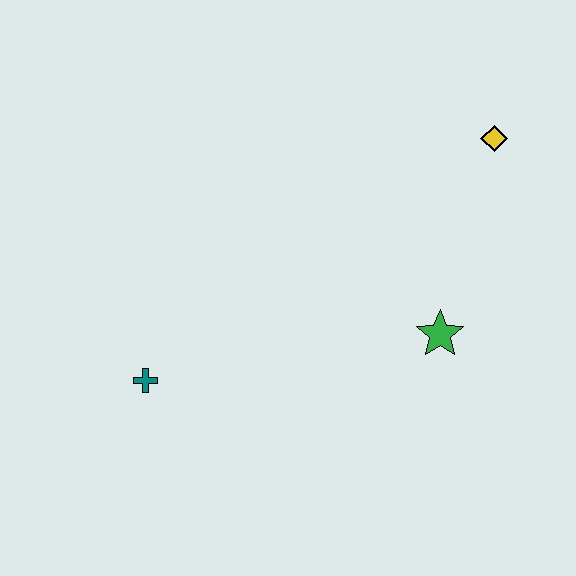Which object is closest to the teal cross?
The green star is closest to the teal cross.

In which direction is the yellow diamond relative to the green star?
The yellow diamond is above the green star.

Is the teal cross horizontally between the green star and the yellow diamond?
No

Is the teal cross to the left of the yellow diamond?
Yes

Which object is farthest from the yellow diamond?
The teal cross is farthest from the yellow diamond.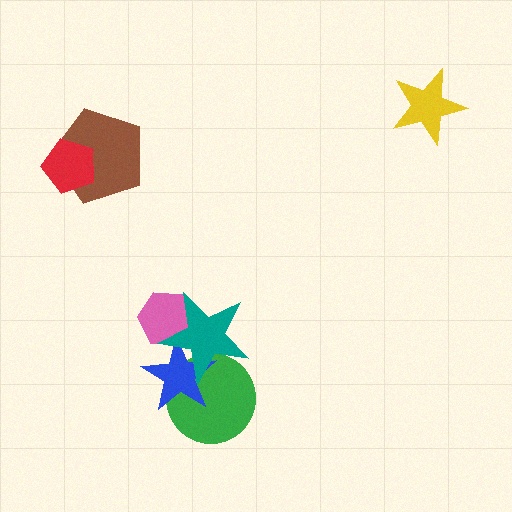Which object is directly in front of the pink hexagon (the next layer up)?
The blue star is directly in front of the pink hexagon.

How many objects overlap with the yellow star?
0 objects overlap with the yellow star.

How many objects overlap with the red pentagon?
1 object overlaps with the red pentagon.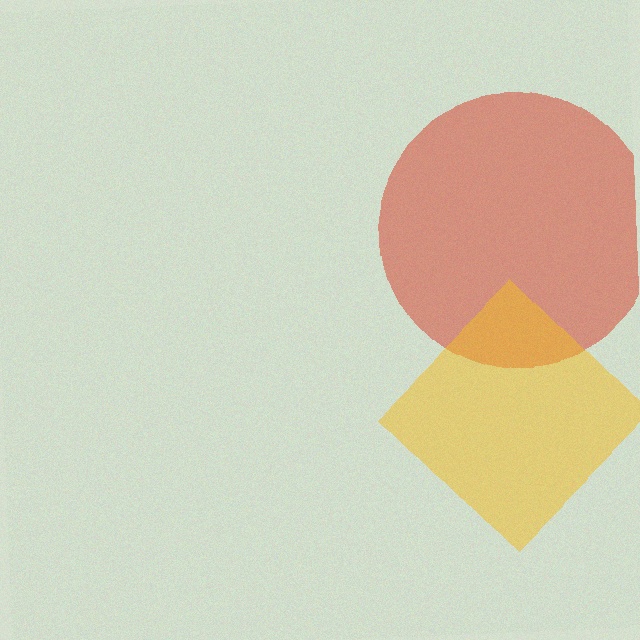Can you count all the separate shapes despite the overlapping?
Yes, there are 2 separate shapes.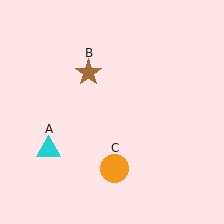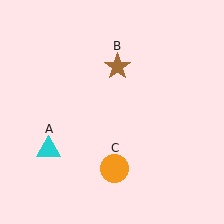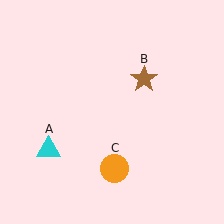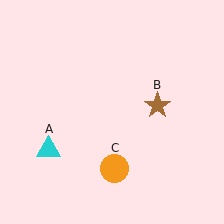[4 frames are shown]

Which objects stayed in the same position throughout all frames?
Cyan triangle (object A) and orange circle (object C) remained stationary.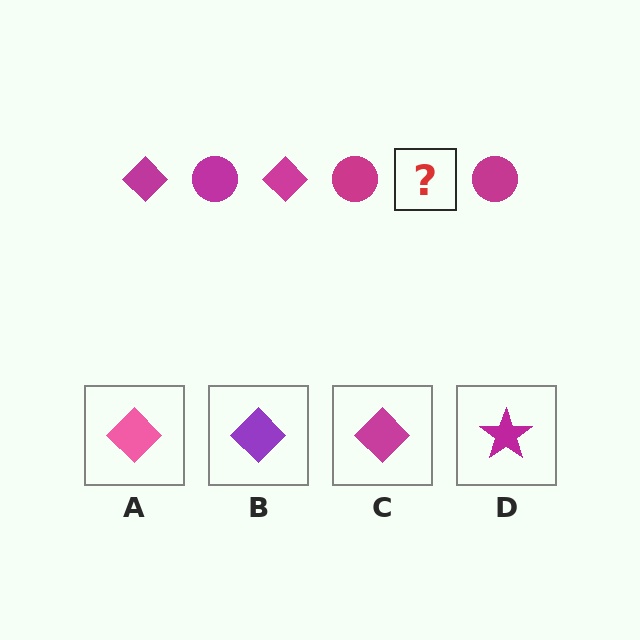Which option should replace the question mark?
Option C.